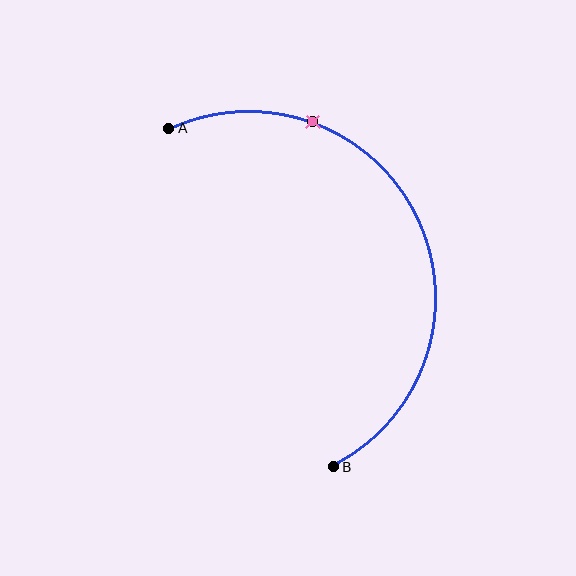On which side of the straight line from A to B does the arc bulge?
The arc bulges to the right of the straight line connecting A and B.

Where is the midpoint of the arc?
The arc midpoint is the point on the curve farthest from the straight line joining A and B. It sits to the right of that line.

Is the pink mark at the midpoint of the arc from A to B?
No. The pink mark lies on the arc but is closer to endpoint A. The arc midpoint would be at the point on the curve equidistant along the arc from both A and B.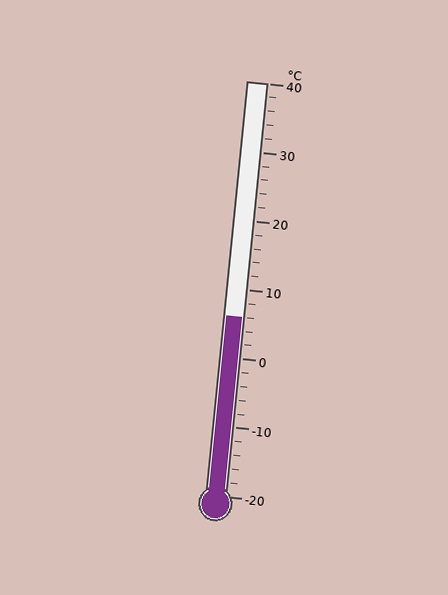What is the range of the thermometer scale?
The thermometer scale ranges from -20°C to 40°C.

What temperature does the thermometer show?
The thermometer shows approximately 6°C.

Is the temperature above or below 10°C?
The temperature is below 10°C.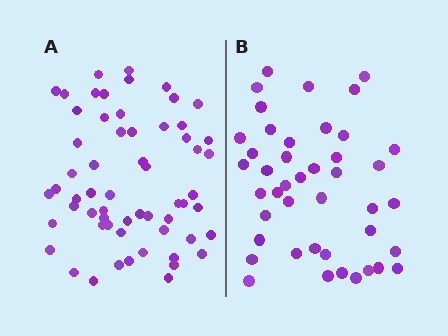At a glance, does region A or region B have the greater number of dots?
Region A (the left region) has more dots.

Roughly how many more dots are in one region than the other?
Region A has approximately 15 more dots than region B.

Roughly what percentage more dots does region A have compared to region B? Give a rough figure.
About 40% more.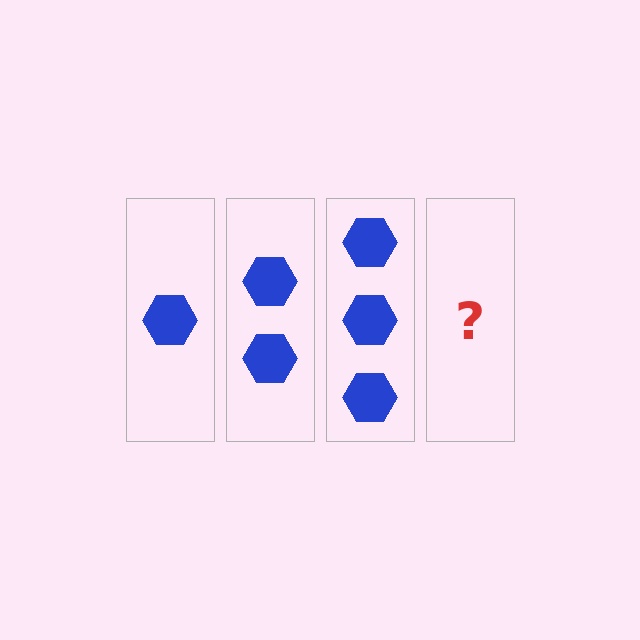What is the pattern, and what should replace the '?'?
The pattern is that each step adds one more hexagon. The '?' should be 4 hexagons.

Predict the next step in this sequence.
The next step is 4 hexagons.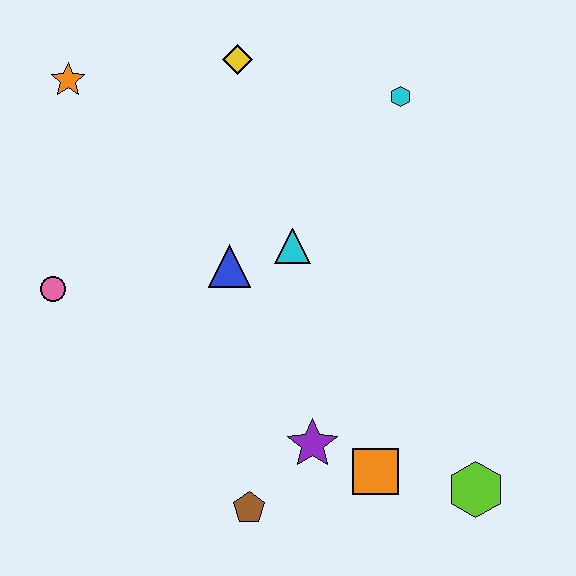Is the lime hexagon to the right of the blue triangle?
Yes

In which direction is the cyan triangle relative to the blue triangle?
The cyan triangle is to the right of the blue triangle.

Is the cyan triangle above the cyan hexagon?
No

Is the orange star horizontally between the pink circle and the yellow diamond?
Yes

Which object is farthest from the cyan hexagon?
The brown pentagon is farthest from the cyan hexagon.